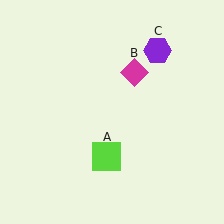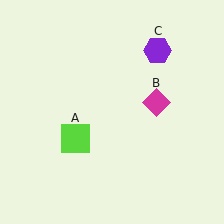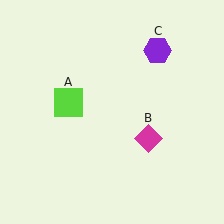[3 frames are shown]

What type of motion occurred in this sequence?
The lime square (object A), magenta diamond (object B) rotated clockwise around the center of the scene.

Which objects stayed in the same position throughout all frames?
Purple hexagon (object C) remained stationary.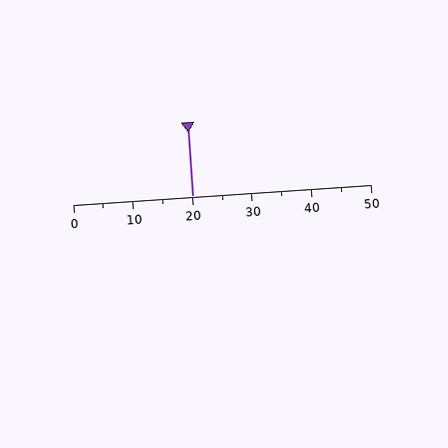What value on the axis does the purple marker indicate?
The marker indicates approximately 20.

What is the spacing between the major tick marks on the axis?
The major ticks are spaced 10 apart.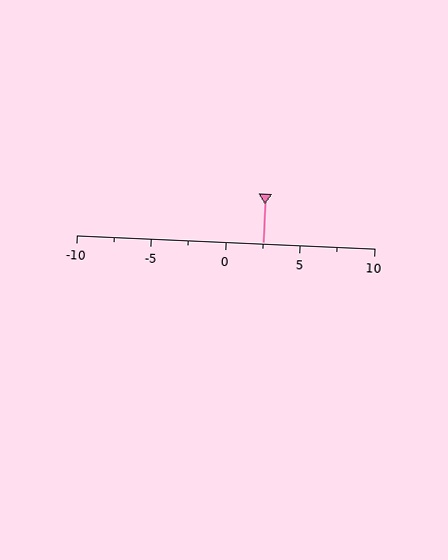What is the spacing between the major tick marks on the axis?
The major ticks are spaced 5 apart.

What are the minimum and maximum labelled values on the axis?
The axis runs from -10 to 10.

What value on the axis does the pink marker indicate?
The marker indicates approximately 2.5.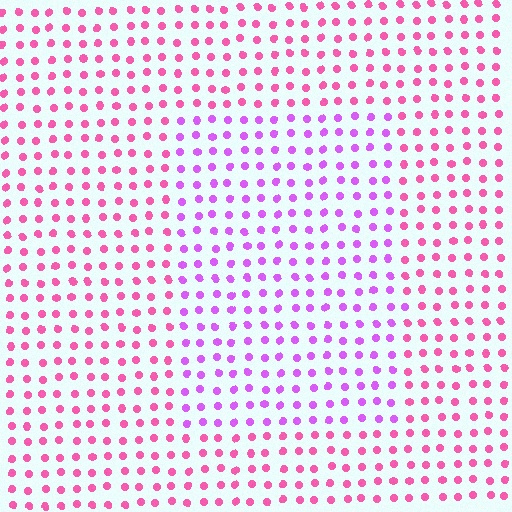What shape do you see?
I see a rectangle.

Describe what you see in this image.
The image is filled with small pink elements in a uniform arrangement. A rectangle-shaped region is visible where the elements are tinted to a slightly different hue, forming a subtle color boundary.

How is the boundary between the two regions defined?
The boundary is defined purely by a slight shift in hue (about 39 degrees). Spacing, size, and orientation are identical on both sides.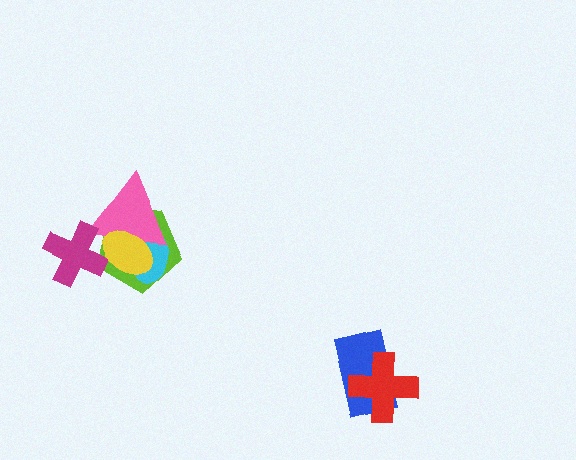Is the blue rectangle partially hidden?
Yes, it is partially covered by another shape.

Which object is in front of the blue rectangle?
The red cross is in front of the blue rectangle.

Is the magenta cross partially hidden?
Yes, it is partially covered by another shape.